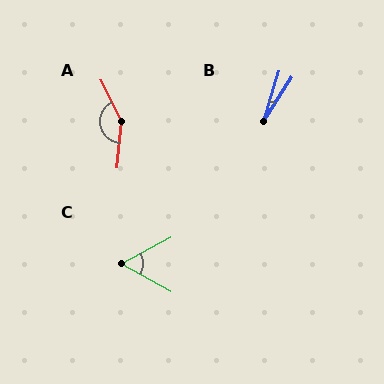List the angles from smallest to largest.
B (16°), C (58°), A (148°).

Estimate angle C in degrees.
Approximately 58 degrees.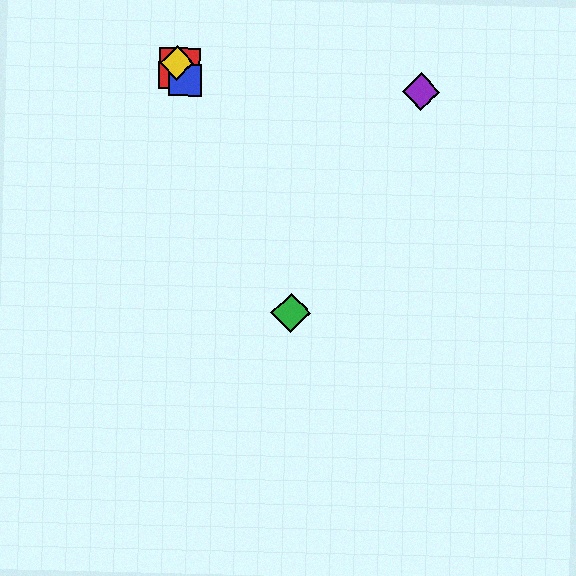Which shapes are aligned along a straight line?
The red square, the blue square, the green diamond, the yellow diamond are aligned along a straight line.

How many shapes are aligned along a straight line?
4 shapes (the red square, the blue square, the green diamond, the yellow diamond) are aligned along a straight line.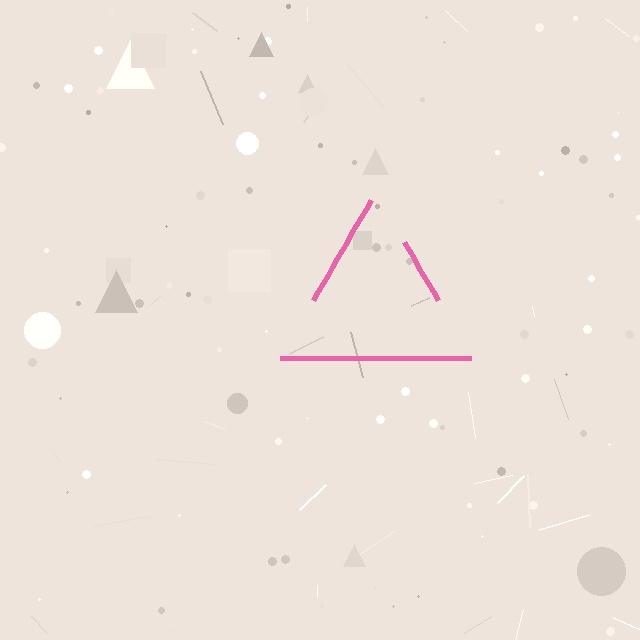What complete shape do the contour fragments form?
The contour fragments form a triangle.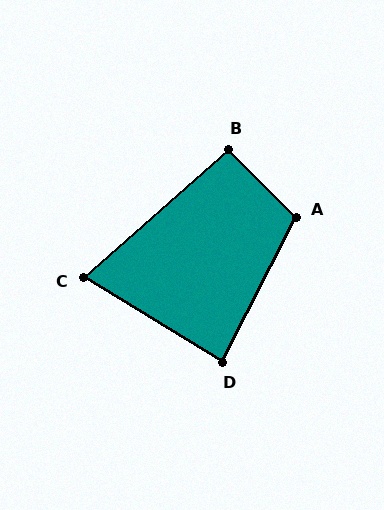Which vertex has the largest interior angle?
A, at approximately 108 degrees.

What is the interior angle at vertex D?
Approximately 86 degrees (approximately right).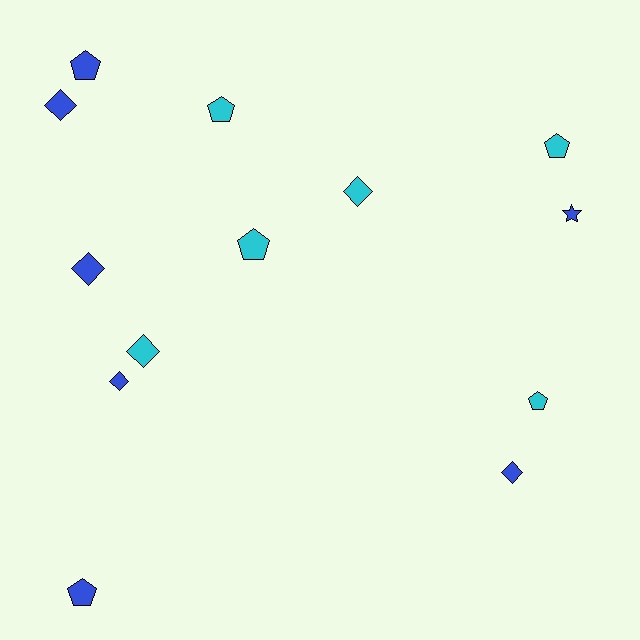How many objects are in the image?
There are 13 objects.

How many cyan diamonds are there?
There are 2 cyan diamonds.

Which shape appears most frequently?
Pentagon, with 6 objects.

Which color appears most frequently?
Blue, with 7 objects.